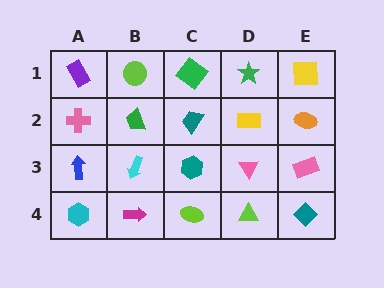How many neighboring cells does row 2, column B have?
4.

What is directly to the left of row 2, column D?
A teal trapezoid.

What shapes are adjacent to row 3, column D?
A yellow rectangle (row 2, column D), a lime triangle (row 4, column D), a teal hexagon (row 3, column C), a pink rectangle (row 3, column E).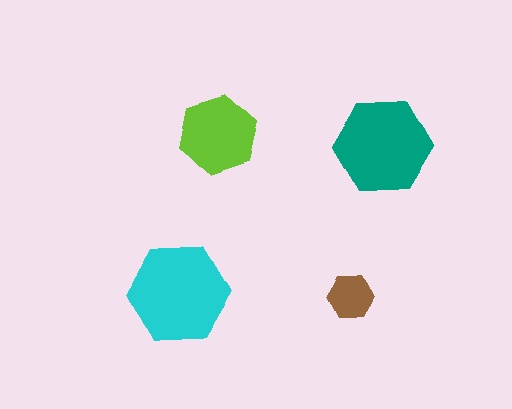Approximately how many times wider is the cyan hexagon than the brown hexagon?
About 2 times wider.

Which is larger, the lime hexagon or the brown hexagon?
The lime one.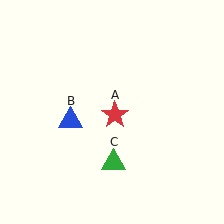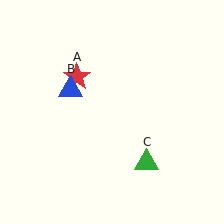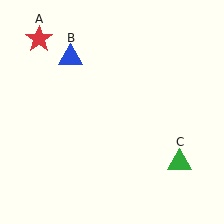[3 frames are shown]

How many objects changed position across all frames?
3 objects changed position: red star (object A), blue triangle (object B), green triangle (object C).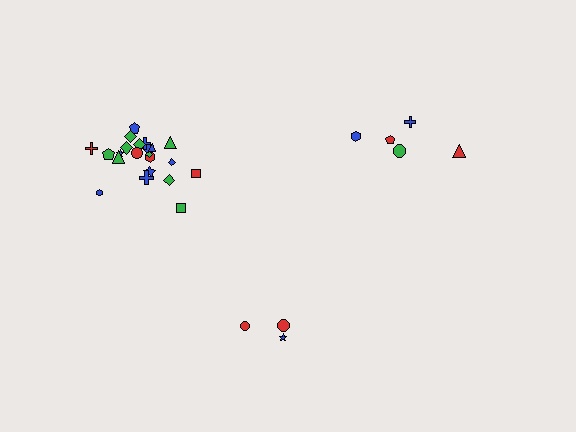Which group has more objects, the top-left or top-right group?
The top-left group.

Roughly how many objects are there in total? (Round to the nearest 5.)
Roughly 30 objects in total.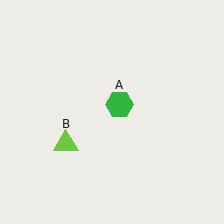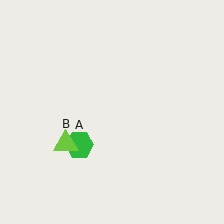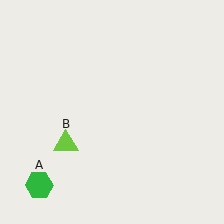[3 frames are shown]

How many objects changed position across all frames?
1 object changed position: green hexagon (object A).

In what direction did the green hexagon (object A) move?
The green hexagon (object A) moved down and to the left.